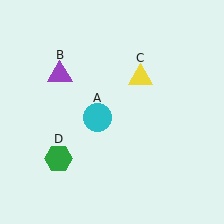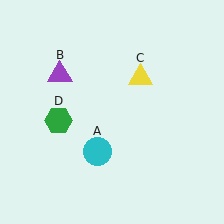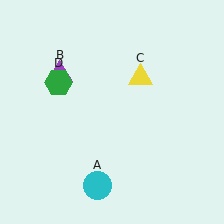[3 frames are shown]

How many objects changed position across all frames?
2 objects changed position: cyan circle (object A), green hexagon (object D).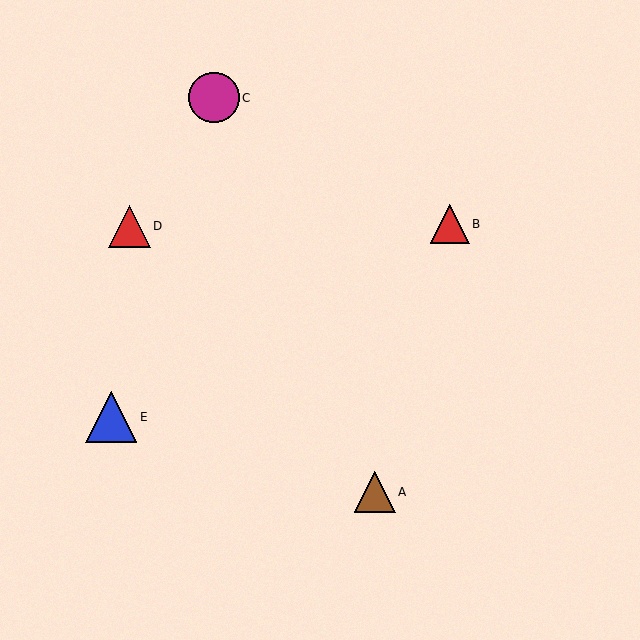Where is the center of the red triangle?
The center of the red triangle is at (129, 226).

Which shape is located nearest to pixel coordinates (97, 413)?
The blue triangle (labeled E) at (111, 417) is nearest to that location.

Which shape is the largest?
The blue triangle (labeled E) is the largest.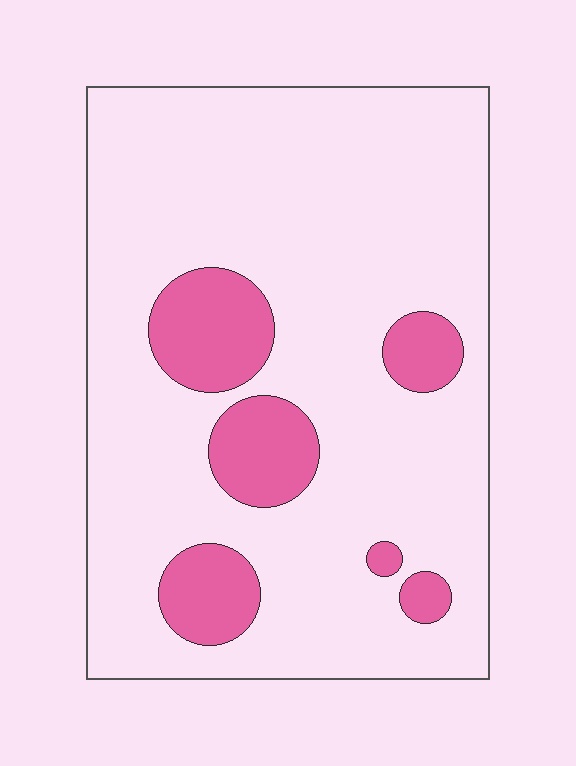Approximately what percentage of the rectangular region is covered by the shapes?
Approximately 15%.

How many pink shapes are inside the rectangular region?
6.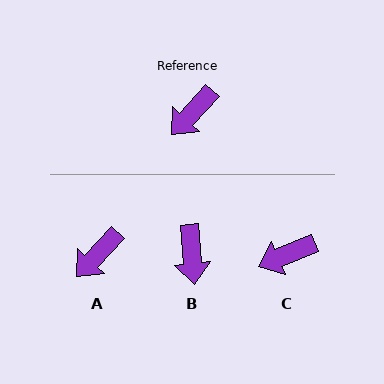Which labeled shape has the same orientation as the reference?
A.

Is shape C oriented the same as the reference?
No, it is off by about 25 degrees.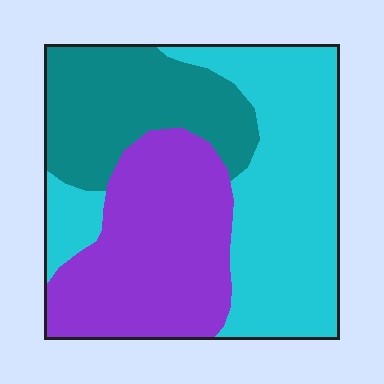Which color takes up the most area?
Cyan, at roughly 40%.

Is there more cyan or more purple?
Cyan.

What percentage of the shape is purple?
Purple takes up about one third (1/3) of the shape.